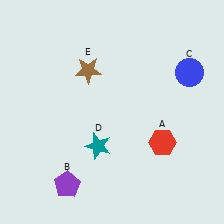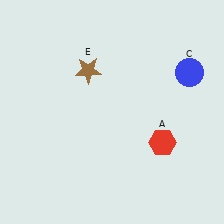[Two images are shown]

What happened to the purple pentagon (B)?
The purple pentagon (B) was removed in Image 2. It was in the bottom-left area of Image 1.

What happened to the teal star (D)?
The teal star (D) was removed in Image 2. It was in the bottom-left area of Image 1.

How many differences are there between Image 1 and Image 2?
There are 2 differences between the two images.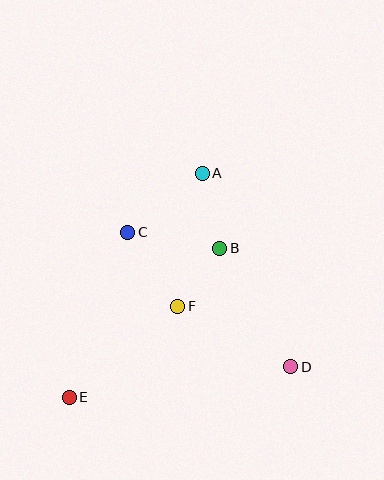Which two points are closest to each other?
Points B and F are closest to each other.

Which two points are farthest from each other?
Points A and E are farthest from each other.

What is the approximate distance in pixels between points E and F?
The distance between E and F is approximately 142 pixels.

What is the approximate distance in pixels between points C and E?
The distance between C and E is approximately 175 pixels.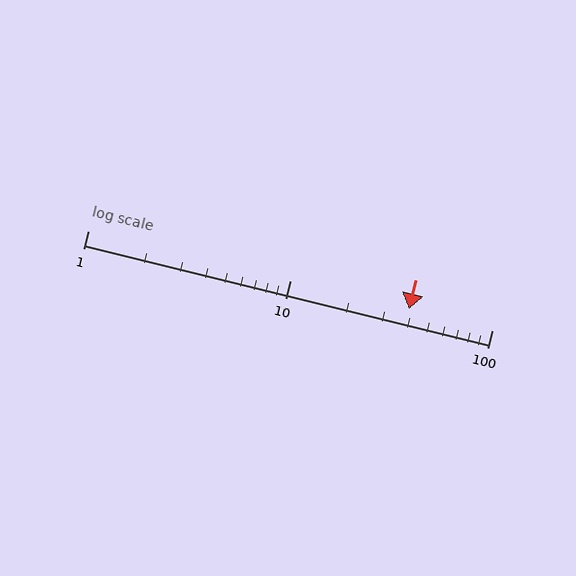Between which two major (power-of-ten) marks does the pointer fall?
The pointer is between 10 and 100.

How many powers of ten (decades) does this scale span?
The scale spans 2 decades, from 1 to 100.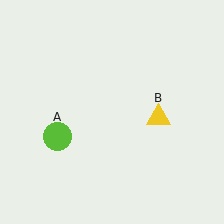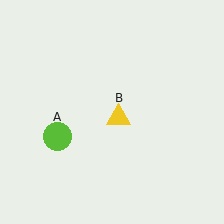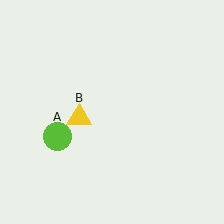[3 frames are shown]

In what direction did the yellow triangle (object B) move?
The yellow triangle (object B) moved left.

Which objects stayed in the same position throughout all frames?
Lime circle (object A) remained stationary.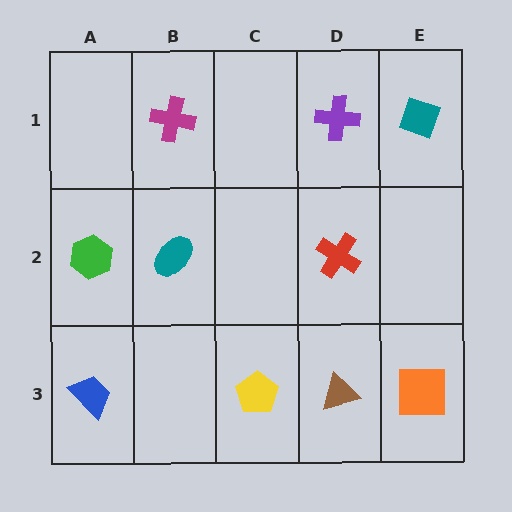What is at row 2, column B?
A teal ellipse.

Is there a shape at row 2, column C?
No, that cell is empty.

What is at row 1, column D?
A purple cross.